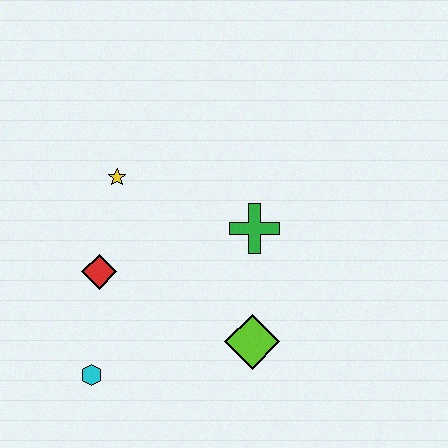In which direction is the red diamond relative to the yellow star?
The red diamond is below the yellow star.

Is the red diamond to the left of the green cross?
Yes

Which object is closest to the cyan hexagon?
The red diamond is closest to the cyan hexagon.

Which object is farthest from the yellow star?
The lime diamond is farthest from the yellow star.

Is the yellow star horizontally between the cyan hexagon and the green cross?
Yes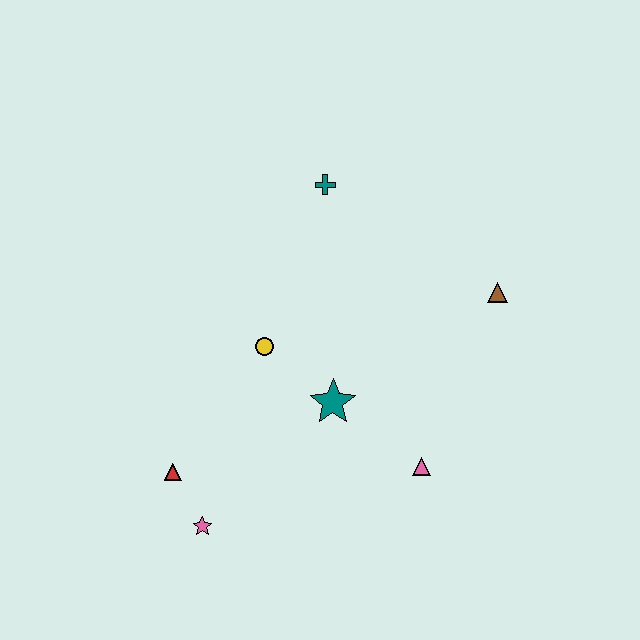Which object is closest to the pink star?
The red triangle is closest to the pink star.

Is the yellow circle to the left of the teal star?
Yes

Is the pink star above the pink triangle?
No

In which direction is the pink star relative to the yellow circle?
The pink star is below the yellow circle.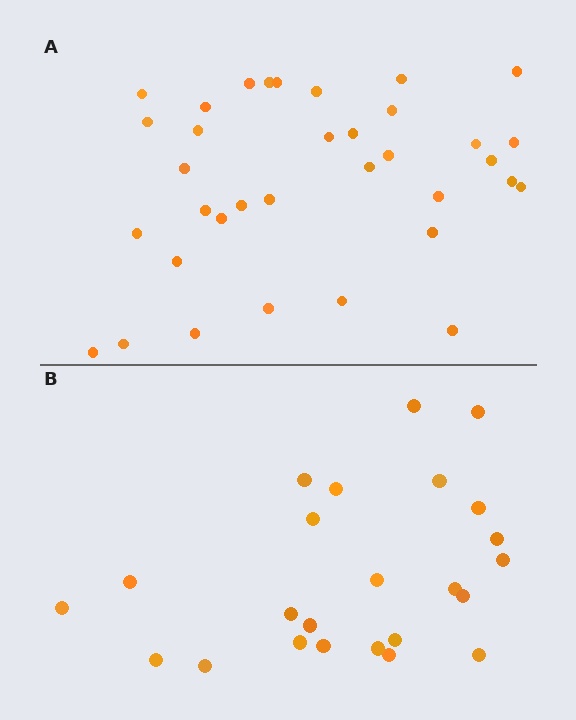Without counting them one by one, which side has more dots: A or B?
Region A (the top region) has more dots.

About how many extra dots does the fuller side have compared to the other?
Region A has roughly 12 or so more dots than region B.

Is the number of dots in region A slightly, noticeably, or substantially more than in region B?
Region A has substantially more. The ratio is roughly 1.5 to 1.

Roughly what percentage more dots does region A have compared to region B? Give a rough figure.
About 45% more.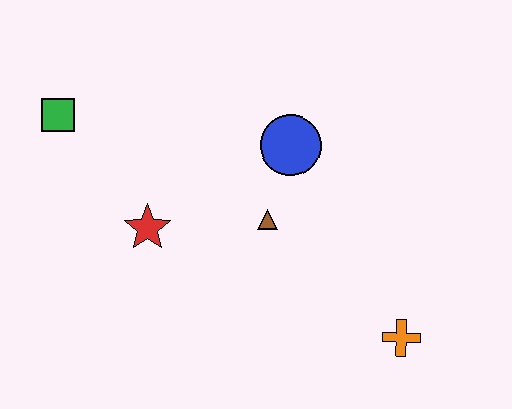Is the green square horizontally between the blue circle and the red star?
No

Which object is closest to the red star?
The brown triangle is closest to the red star.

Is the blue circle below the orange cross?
No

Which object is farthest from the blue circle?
The green square is farthest from the blue circle.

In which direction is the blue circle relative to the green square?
The blue circle is to the right of the green square.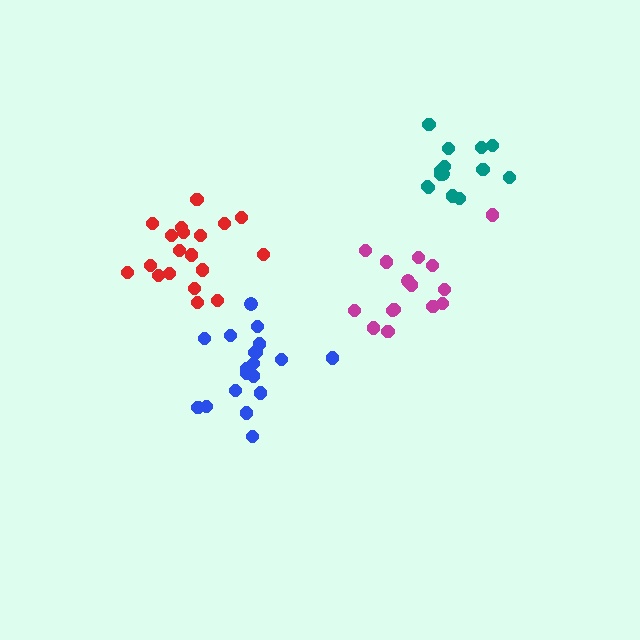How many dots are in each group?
Group 1: 19 dots, Group 2: 14 dots, Group 3: 19 dots, Group 4: 15 dots (67 total).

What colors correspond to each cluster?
The clusters are colored: blue, teal, red, magenta.